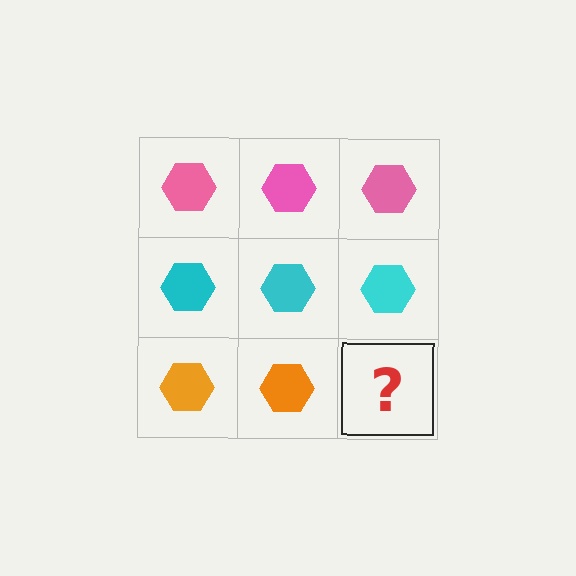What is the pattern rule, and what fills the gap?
The rule is that each row has a consistent color. The gap should be filled with an orange hexagon.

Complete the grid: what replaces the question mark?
The question mark should be replaced with an orange hexagon.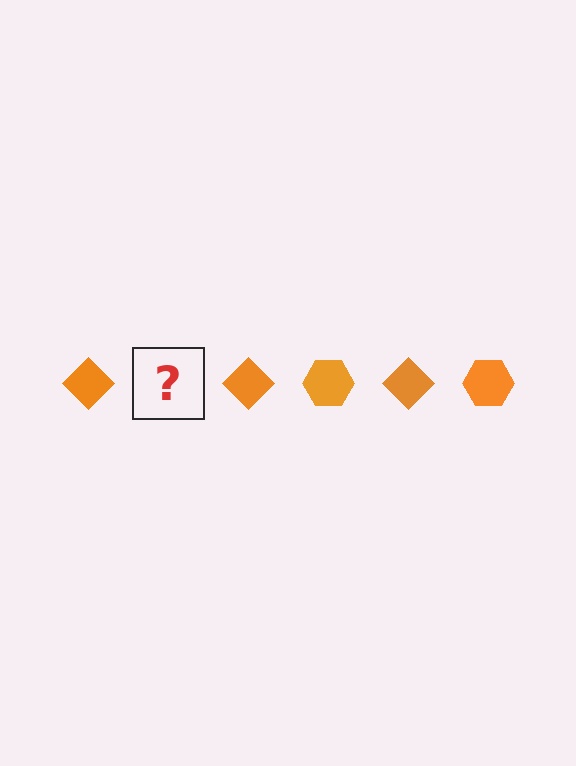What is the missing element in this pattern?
The missing element is an orange hexagon.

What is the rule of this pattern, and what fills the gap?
The rule is that the pattern cycles through diamond, hexagon shapes in orange. The gap should be filled with an orange hexagon.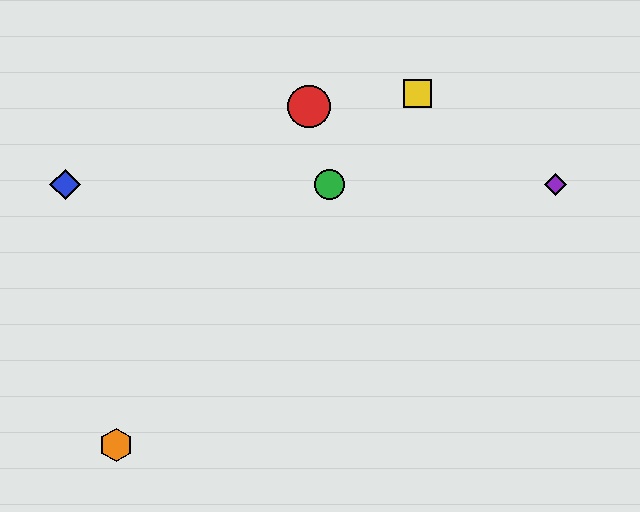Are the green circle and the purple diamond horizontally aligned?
Yes, both are at y≈184.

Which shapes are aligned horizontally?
The blue diamond, the green circle, the purple diamond are aligned horizontally.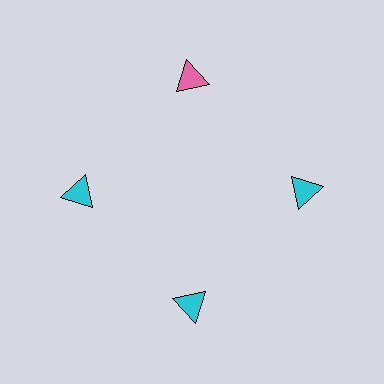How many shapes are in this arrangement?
There are 4 shapes arranged in a ring pattern.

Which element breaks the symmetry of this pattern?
The pink triangle at roughly the 12 o'clock position breaks the symmetry. All other shapes are cyan triangles.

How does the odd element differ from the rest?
It has a different color: pink instead of cyan.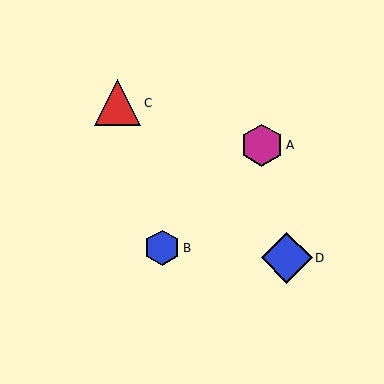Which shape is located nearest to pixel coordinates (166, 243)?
The blue hexagon (labeled B) at (162, 248) is nearest to that location.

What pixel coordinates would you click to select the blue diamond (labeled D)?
Click at (287, 258) to select the blue diamond D.